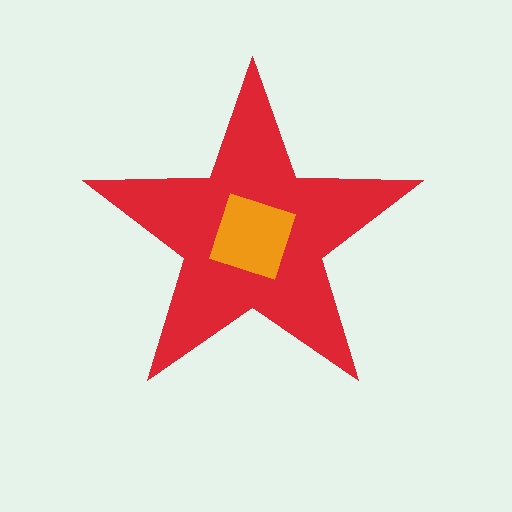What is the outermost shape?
The red star.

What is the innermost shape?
The orange diamond.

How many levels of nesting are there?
2.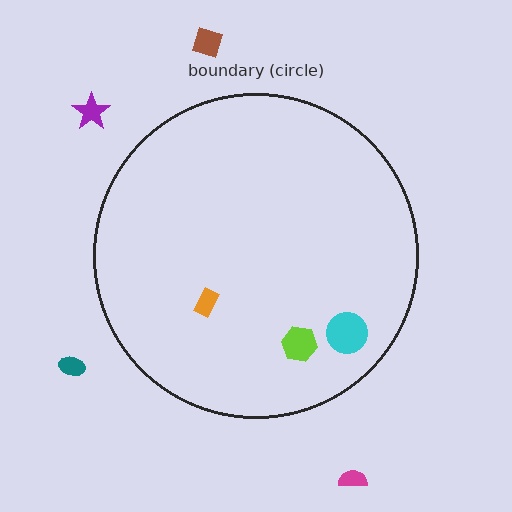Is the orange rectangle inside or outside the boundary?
Inside.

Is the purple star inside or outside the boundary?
Outside.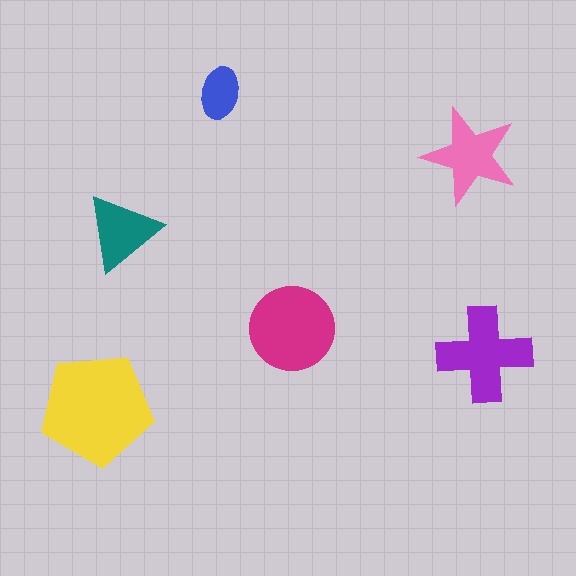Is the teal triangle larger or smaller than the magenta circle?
Smaller.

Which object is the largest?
The yellow pentagon.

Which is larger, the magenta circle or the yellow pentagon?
The yellow pentagon.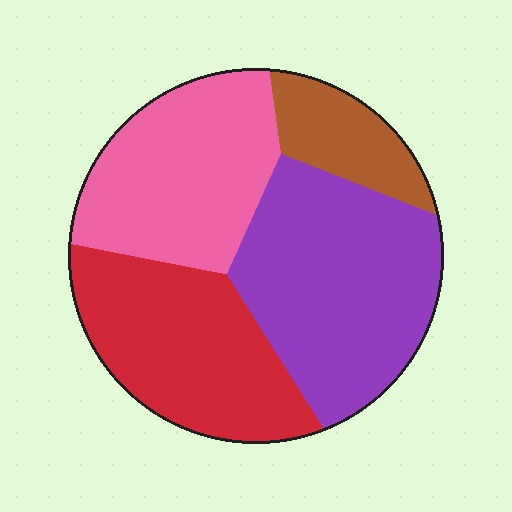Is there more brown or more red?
Red.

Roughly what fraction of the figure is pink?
Pink takes up about one quarter (1/4) of the figure.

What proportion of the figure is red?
Red covers around 25% of the figure.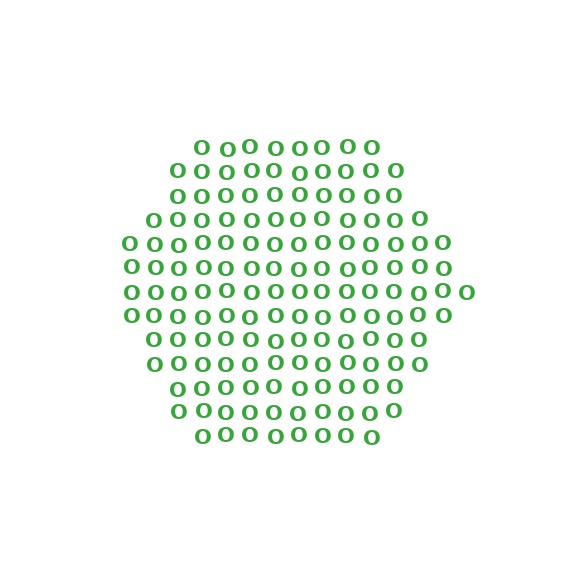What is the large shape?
The large shape is a hexagon.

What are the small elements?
The small elements are letter O's.